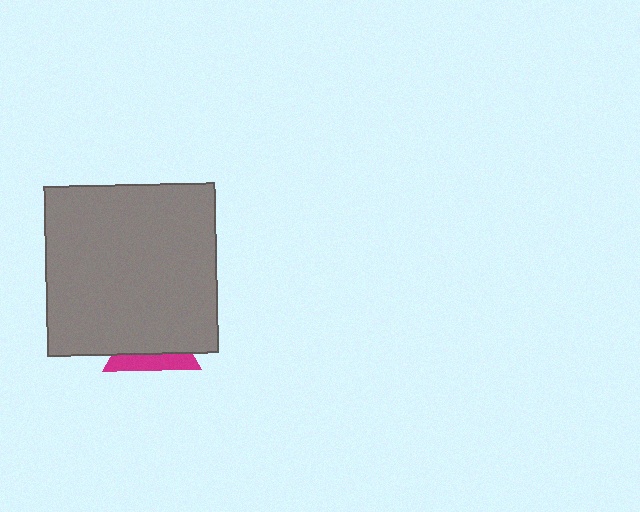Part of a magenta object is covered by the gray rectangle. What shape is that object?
It is a triangle.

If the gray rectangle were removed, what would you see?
You would see the complete magenta triangle.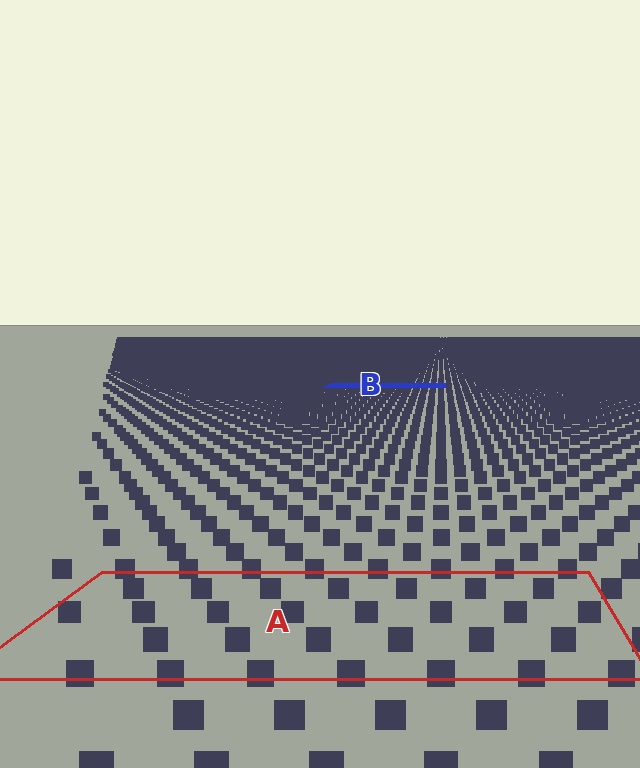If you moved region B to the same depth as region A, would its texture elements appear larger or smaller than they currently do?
They would appear larger. At a closer depth, the same texture elements are projected at a bigger on-screen size.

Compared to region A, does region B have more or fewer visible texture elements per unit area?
Region B has more texture elements per unit area — they are packed more densely because it is farther away.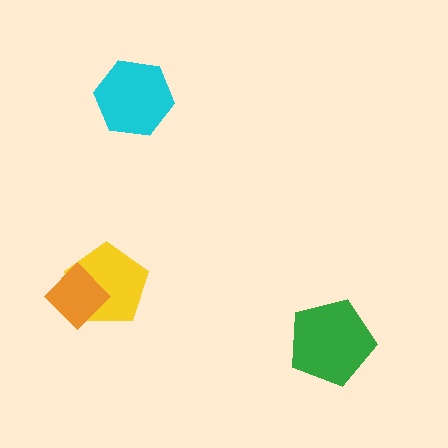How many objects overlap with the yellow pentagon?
1 object overlaps with the yellow pentagon.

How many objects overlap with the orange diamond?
1 object overlaps with the orange diamond.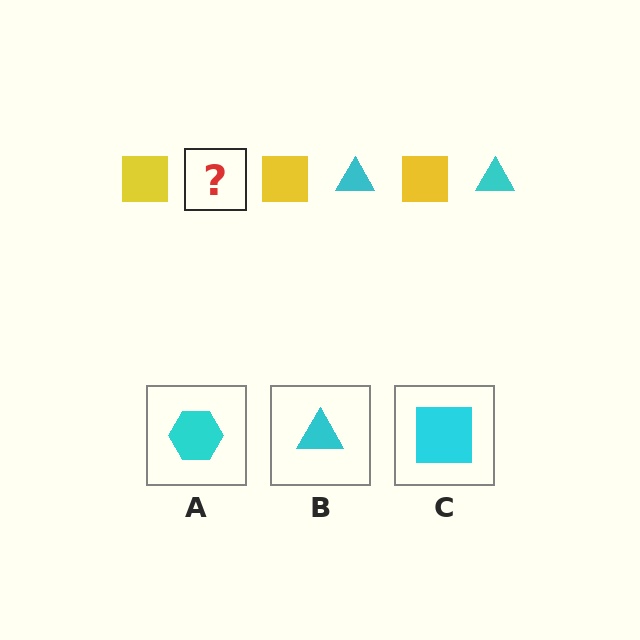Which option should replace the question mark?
Option B.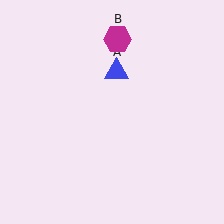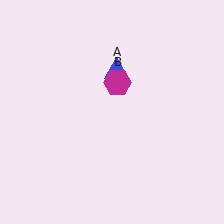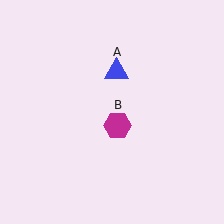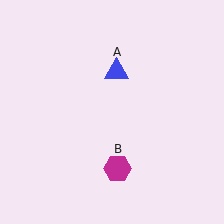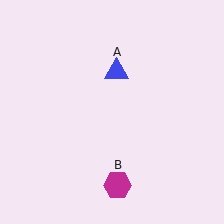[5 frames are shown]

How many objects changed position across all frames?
1 object changed position: magenta hexagon (object B).